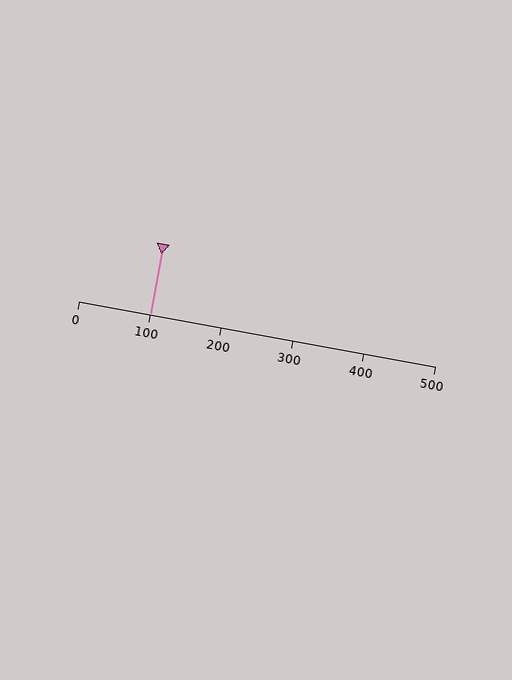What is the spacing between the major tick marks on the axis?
The major ticks are spaced 100 apart.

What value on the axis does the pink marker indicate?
The marker indicates approximately 100.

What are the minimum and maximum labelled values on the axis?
The axis runs from 0 to 500.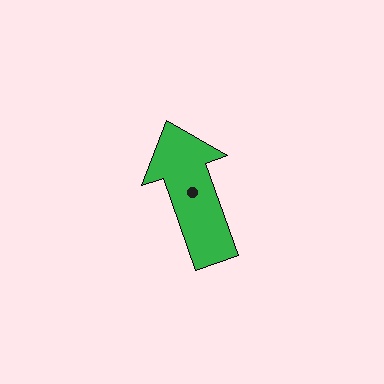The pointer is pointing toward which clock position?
Roughly 11 o'clock.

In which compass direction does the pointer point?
North.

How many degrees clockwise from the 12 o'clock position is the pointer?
Approximately 340 degrees.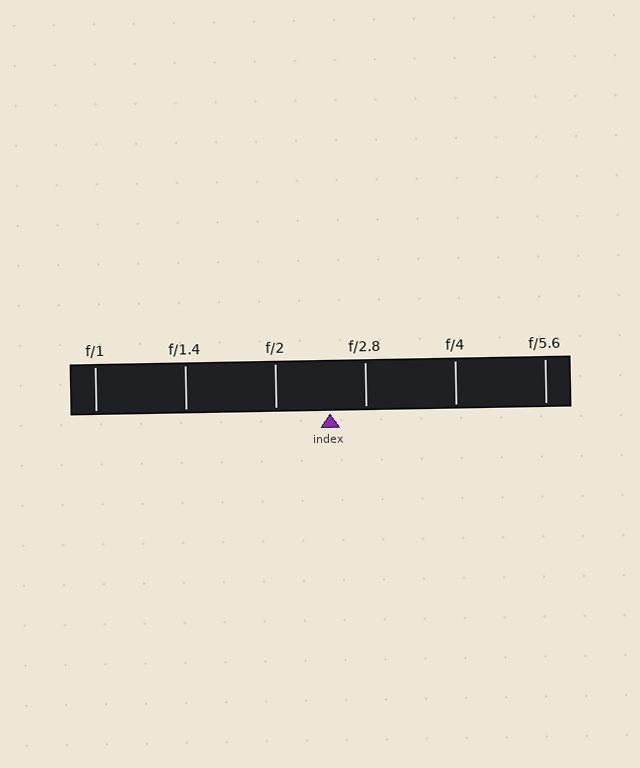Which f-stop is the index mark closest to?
The index mark is closest to f/2.8.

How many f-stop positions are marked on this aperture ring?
There are 6 f-stop positions marked.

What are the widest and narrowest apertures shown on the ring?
The widest aperture shown is f/1 and the narrowest is f/5.6.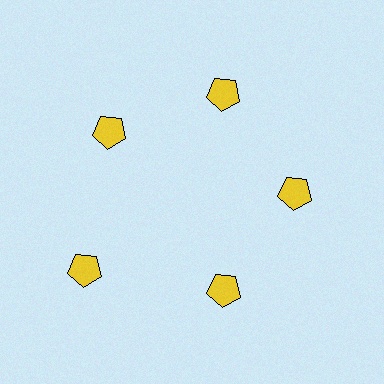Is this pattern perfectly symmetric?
No. The 5 yellow pentagons are arranged in a ring, but one element near the 8 o'clock position is pushed outward from the center, breaking the 5-fold rotational symmetry.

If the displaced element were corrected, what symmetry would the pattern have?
It would have 5-fold rotational symmetry — the pattern would map onto itself every 72 degrees.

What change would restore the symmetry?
The symmetry would be restored by moving it inward, back onto the ring so that all 5 pentagons sit at equal angles and equal distance from the center.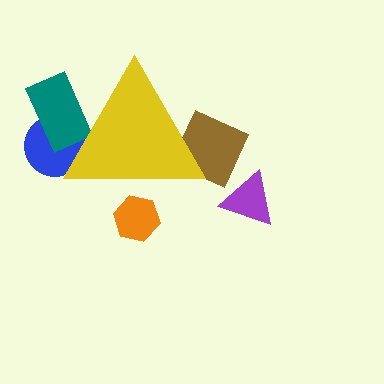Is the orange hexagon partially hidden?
Yes, the orange hexagon is partially hidden behind the yellow triangle.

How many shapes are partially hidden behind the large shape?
4 shapes are partially hidden.